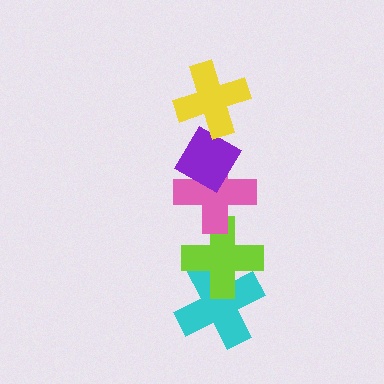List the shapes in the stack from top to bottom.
From top to bottom: the yellow cross, the purple diamond, the pink cross, the lime cross, the cyan cross.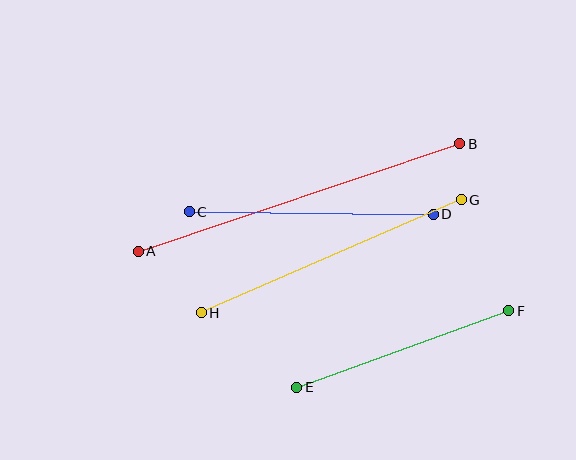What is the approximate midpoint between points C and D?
The midpoint is at approximately (311, 213) pixels.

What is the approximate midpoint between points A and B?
The midpoint is at approximately (299, 198) pixels.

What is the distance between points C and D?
The distance is approximately 244 pixels.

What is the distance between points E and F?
The distance is approximately 225 pixels.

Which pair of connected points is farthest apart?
Points A and B are farthest apart.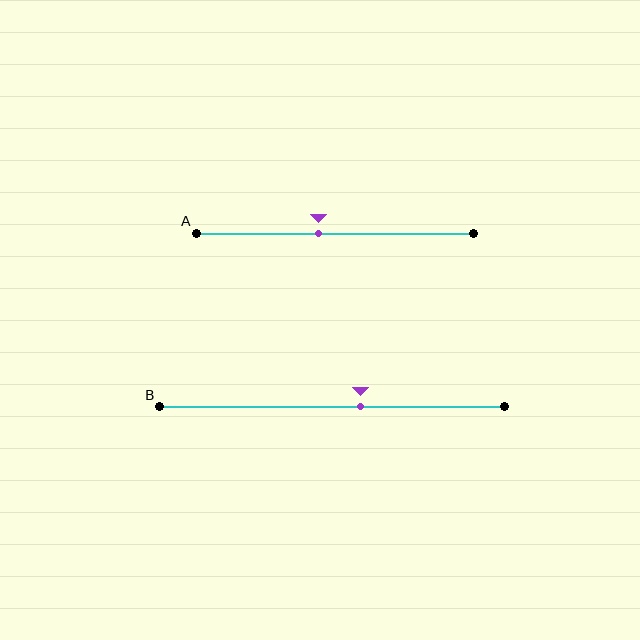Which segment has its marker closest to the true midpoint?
Segment A has its marker closest to the true midpoint.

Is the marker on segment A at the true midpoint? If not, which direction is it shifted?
No, the marker on segment A is shifted to the left by about 6% of the segment length.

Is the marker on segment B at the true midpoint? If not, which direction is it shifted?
No, the marker on segment B is shifted to the right by about 8% of the segment length.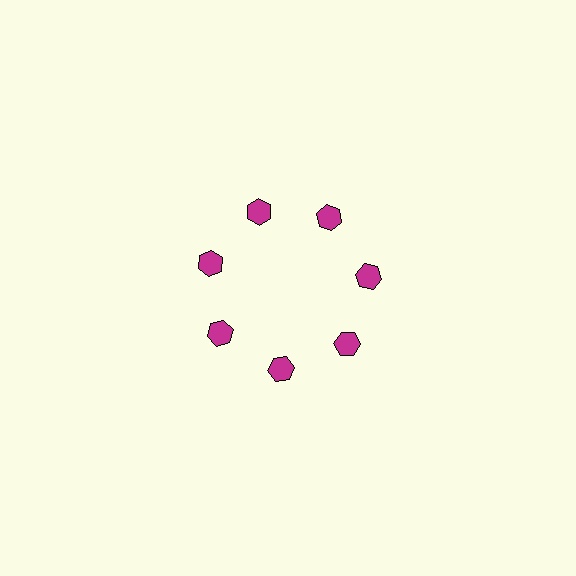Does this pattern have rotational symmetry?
Yes, this pattern has 7-fold rotational symmetry. It looks the same after rotating 51 degrees around the center.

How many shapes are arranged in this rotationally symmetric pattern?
There are 7 shapes, arranged in 7 groups of 1.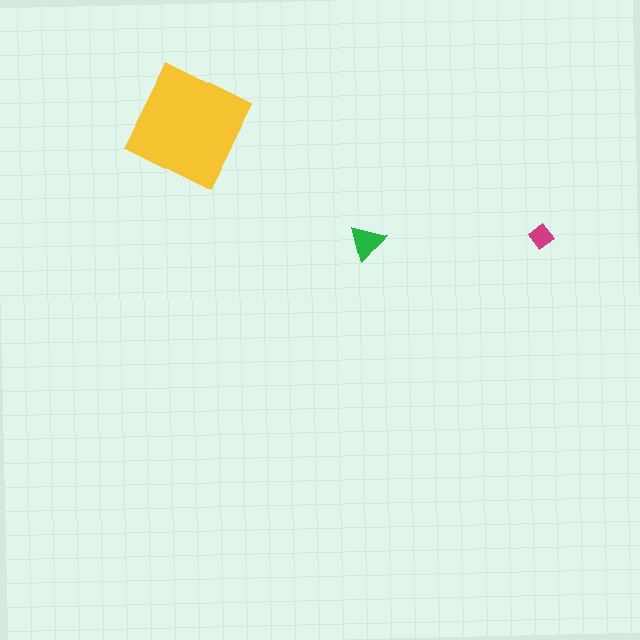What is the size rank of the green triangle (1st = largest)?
2nd.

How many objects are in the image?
There are 3 objects in the image.